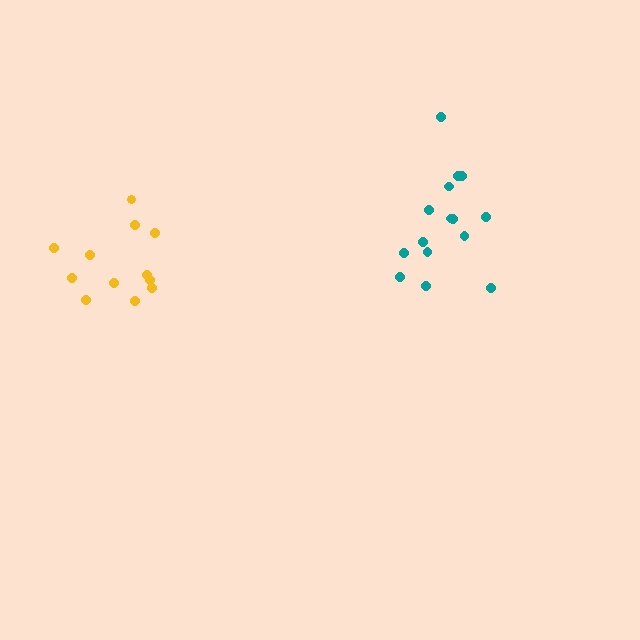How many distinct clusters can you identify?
There are 2 distinct clusters.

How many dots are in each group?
Group 1: 15 dots, Group 2: 12 dots (27 total).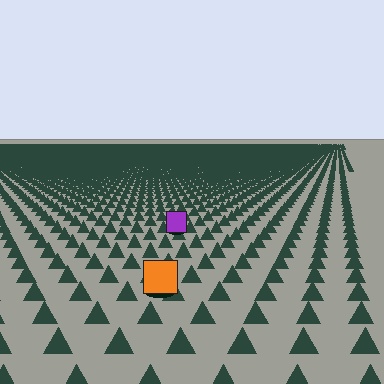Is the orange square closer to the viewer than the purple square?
Yes. The orange square is closer — you can tell from the texture gradient: the ground texture is coarser near it.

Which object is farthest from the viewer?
The purple square is farthest from the viewer. It appears smaller and the ground texture around it is denser.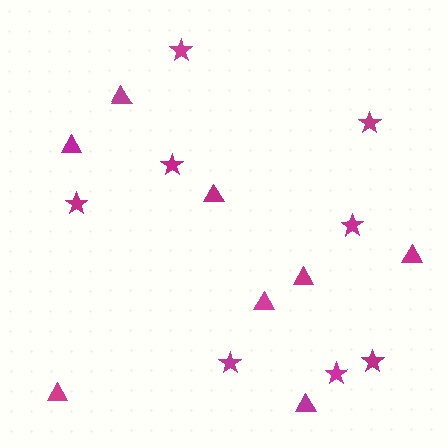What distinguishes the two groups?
There are 2 groups: one group of stars (8) and one group of triangles (8).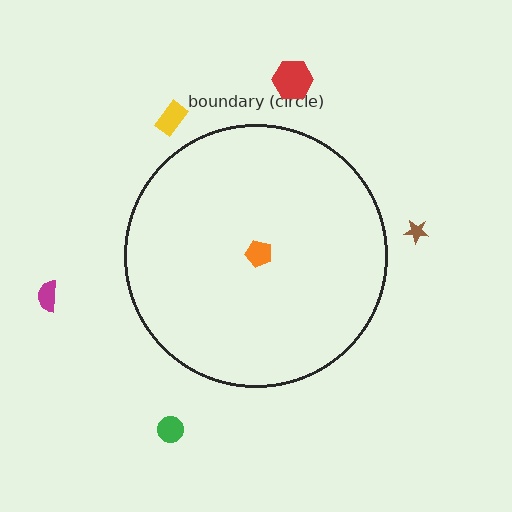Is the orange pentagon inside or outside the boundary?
Inside.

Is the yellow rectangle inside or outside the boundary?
Outside.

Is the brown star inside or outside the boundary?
Outside.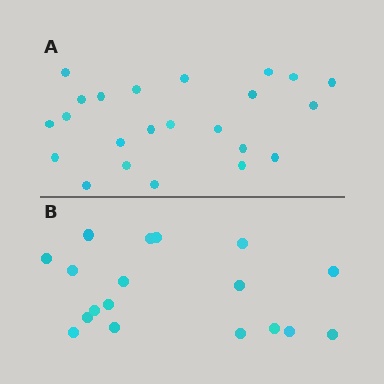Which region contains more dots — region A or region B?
Region A (the top region) has more dots.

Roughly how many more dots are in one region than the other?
Region A has about 5 more dots than region B.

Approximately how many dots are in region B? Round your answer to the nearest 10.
About 20 dots. (The exact count is 18, which rounds to 20.)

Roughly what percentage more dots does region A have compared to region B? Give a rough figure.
About 30% more.